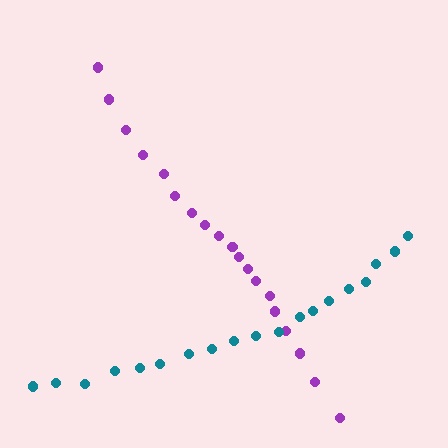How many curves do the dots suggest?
There are 2 distinct paths.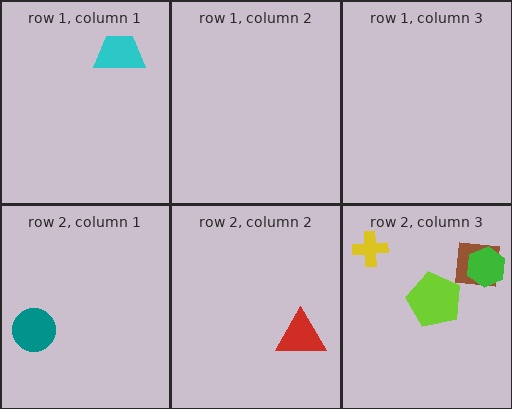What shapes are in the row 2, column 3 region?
The yellow cross, the lime pentagon, the brown square, the green hexagon.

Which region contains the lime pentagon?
The row 2, column 3 region.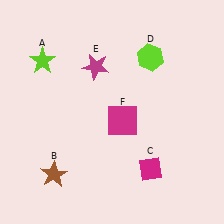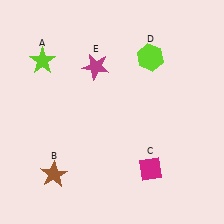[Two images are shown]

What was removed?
The magenta square (F) was removed in Image 2.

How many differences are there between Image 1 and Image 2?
There is 1 difference between the two images.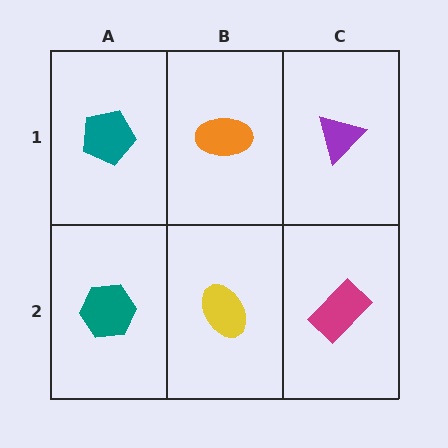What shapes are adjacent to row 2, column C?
A purple triangle (row 1, column C), a yellow ellipse (row 2, column B).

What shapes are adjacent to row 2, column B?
An orange ellipse (row 1, column B), a teal hexagon (row 2, column A), a magenta rectangle (row 2, column C).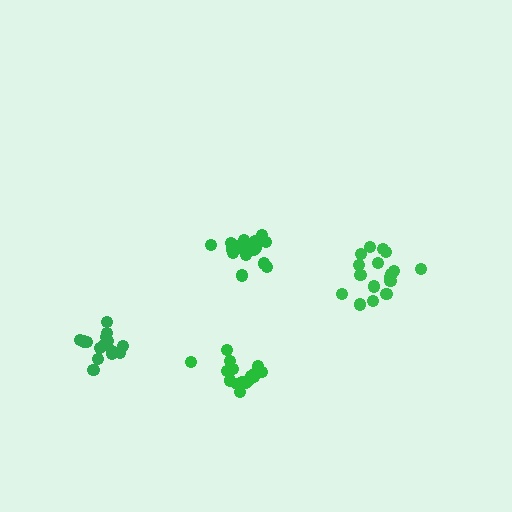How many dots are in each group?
Group 1: 18 dots, Group 2: 15 dots, Group 3: 19 dots, Group 4: 18 dots (70 total).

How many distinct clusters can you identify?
There are 4 distinct clusters.